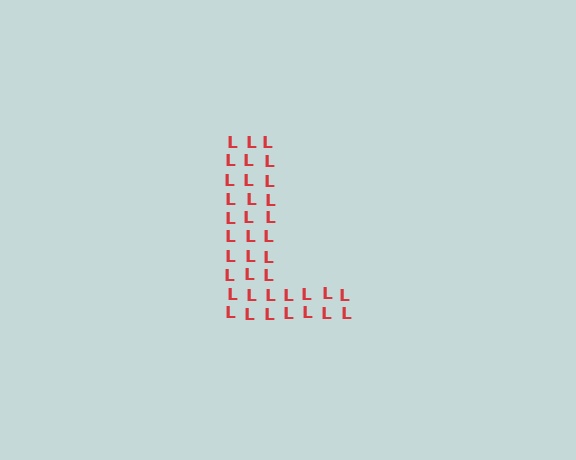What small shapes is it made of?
It is made of small letter L's.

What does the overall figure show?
The overall figure shows the letter L.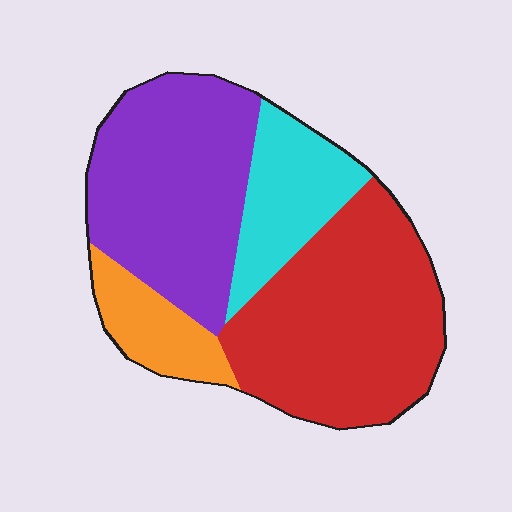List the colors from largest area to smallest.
From largest to smallest: red, purple, cyan, orange.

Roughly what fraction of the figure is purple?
Purple covers about 35% of the figure.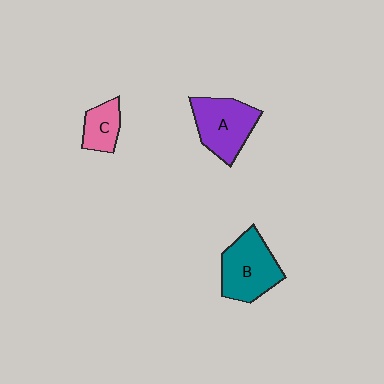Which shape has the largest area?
Shape B (teal).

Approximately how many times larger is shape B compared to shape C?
Approximately 2.0 times.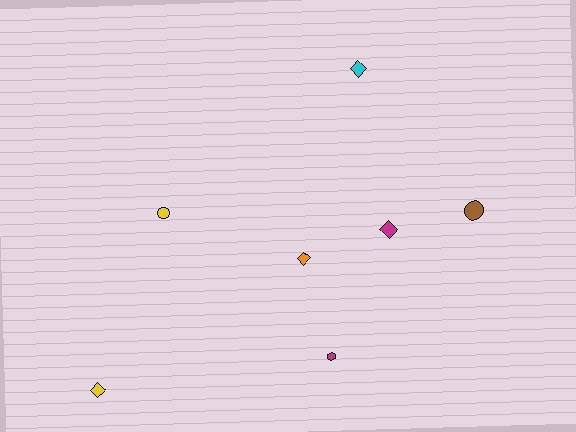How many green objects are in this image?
There are no green objects.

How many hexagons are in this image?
There is 1 hexagon.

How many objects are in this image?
There are 7 objects.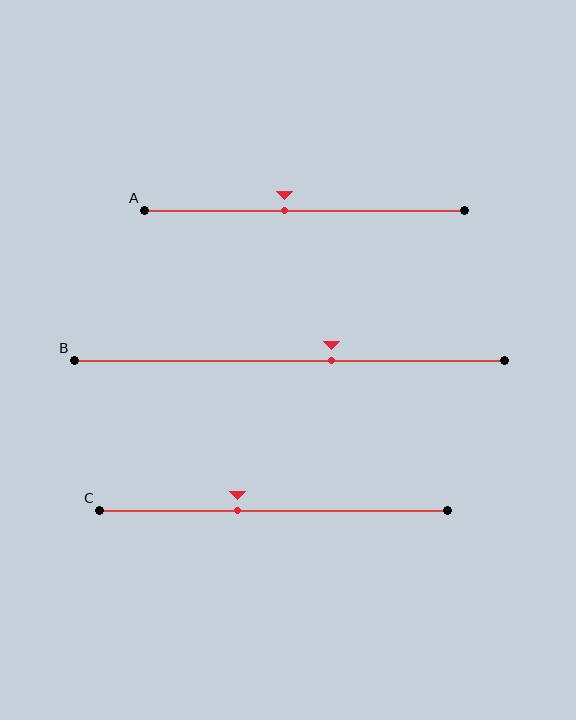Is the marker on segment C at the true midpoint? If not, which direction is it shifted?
No, the marker on segment C is shifted to the left by about 10% of the segment length.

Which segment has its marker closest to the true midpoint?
Segment A has its marker closest to the true midpoint.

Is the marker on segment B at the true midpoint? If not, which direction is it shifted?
No, the marker on segment B is shifted to the right by about 10% of the segment length.